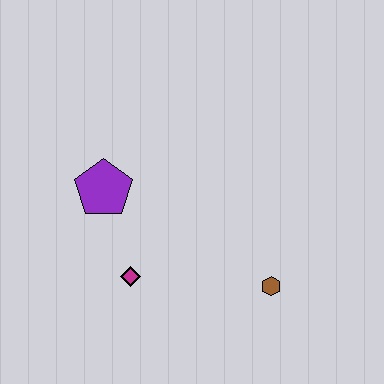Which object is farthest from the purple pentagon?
The brown hexagon is farthest from the purple pentagon.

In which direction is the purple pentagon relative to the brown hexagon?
The purple pentagon is to the left of the brown hexagon.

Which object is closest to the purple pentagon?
The magenta diamond is closest to the purple pentagon.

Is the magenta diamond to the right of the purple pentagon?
Yes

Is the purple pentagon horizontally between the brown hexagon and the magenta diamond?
No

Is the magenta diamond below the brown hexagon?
No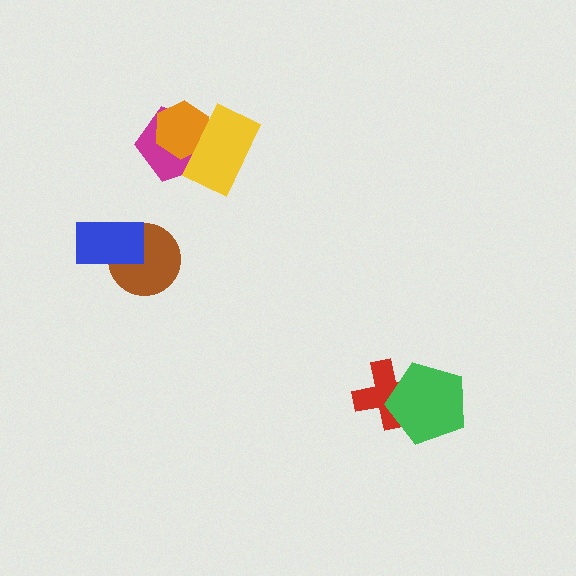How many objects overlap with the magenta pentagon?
2 objects overlap with the magenta pentagon.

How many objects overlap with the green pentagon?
1 object overlaps with the green pentagon.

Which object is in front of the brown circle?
The blue rectangle is in front of the brown circle.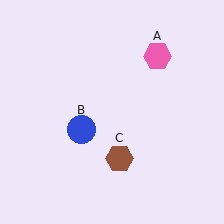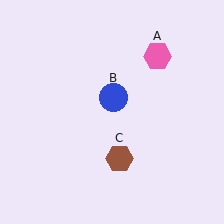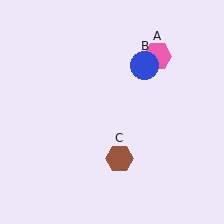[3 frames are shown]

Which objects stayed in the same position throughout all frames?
Pink hexagon (object A) and brown hexagon (object C) remained stationary.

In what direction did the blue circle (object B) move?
The blue circle (object B) moved up and to the right.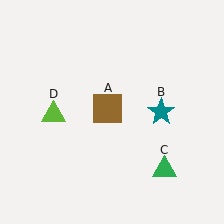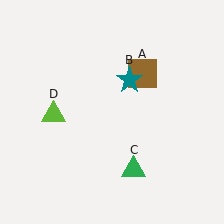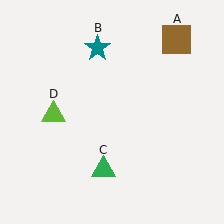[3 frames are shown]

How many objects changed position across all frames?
3 objects changed position: brown square (object A), teal star (object B), green triangle (object C).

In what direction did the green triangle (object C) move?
The green triangle (object C) moved left.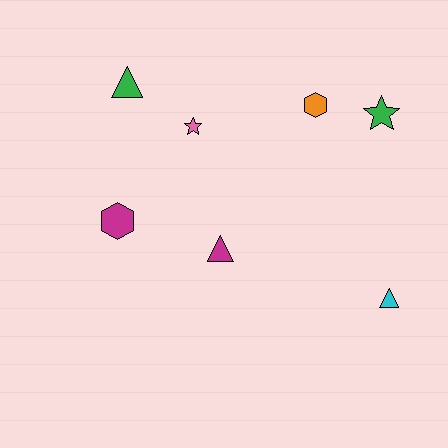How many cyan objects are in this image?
There is 1 cyan object.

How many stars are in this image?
There are 2 stars.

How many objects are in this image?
There are 7 objects.